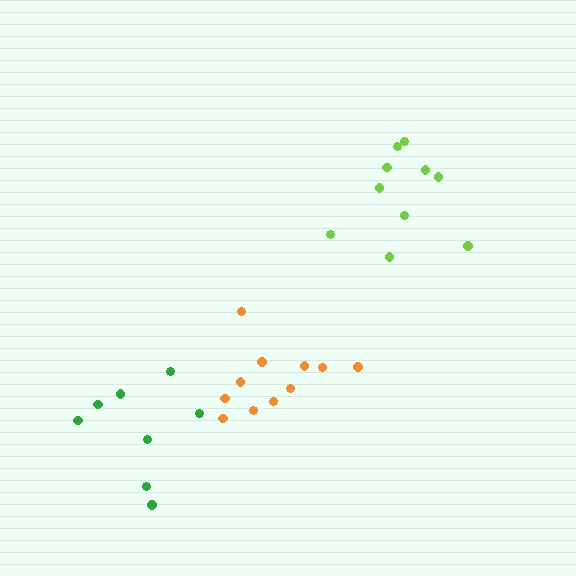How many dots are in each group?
Group 1: 11 dots, Group 2: 8 dots, Group 3: 10 dots (29 total).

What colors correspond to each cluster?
The clusters are colored: orange, green, lime.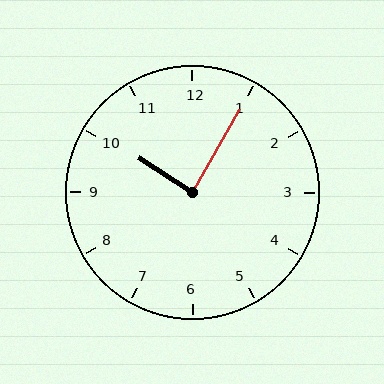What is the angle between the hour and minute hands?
Approximately 88 degrees.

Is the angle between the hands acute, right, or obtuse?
It is right.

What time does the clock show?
10:05.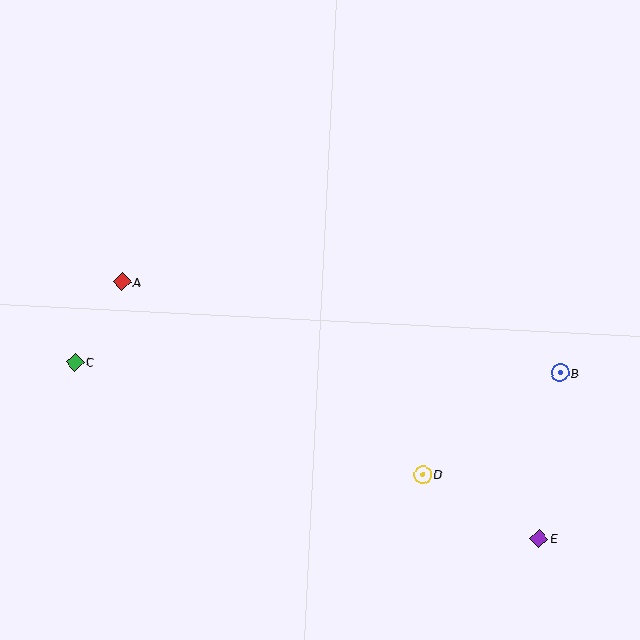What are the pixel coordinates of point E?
Point E is at (539, 538).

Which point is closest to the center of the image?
Point D at (423, 475) is closest to the center.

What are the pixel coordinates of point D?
Point D is at (423, 475).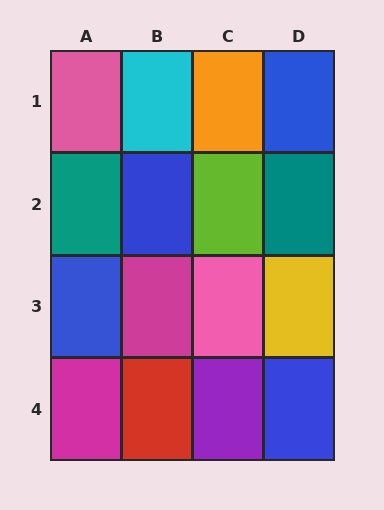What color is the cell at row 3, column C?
Pink.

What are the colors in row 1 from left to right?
Pink, cyan, orange, blue.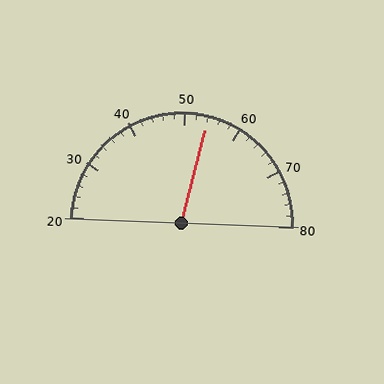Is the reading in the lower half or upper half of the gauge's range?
The reading is in the upper half of the range (20 to 80).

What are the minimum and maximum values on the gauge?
The gauge ranges from 20 to 80.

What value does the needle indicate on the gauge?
The needle indicates approximately 54.